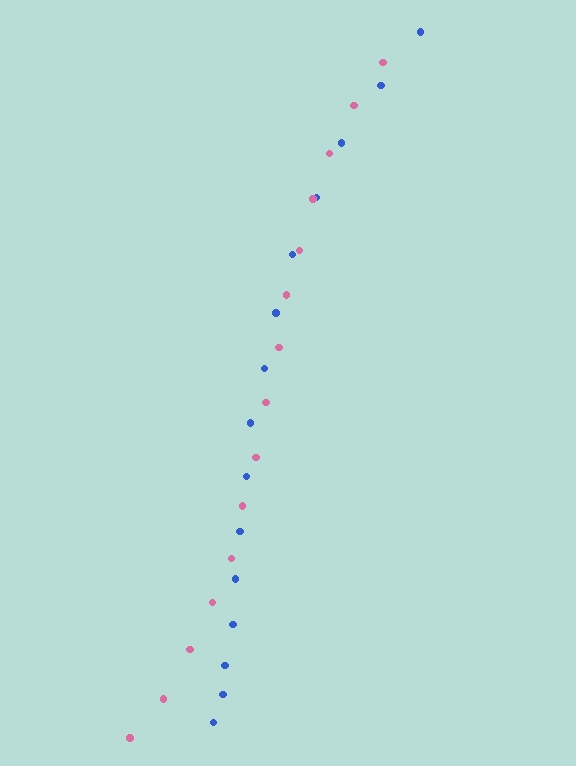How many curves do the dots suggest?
There are 2 distinct paths.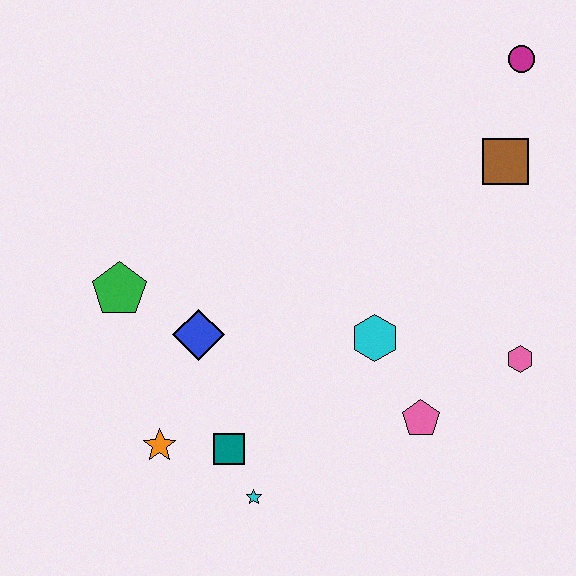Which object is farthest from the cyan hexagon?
The magenta circle is farthest from the cyan hexagon.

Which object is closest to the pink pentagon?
The cyan hexagon is closest to the pink pentagon.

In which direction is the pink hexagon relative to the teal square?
The pink hexagon is to the right of the teal square.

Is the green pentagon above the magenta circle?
No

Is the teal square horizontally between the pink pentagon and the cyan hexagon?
No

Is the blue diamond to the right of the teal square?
No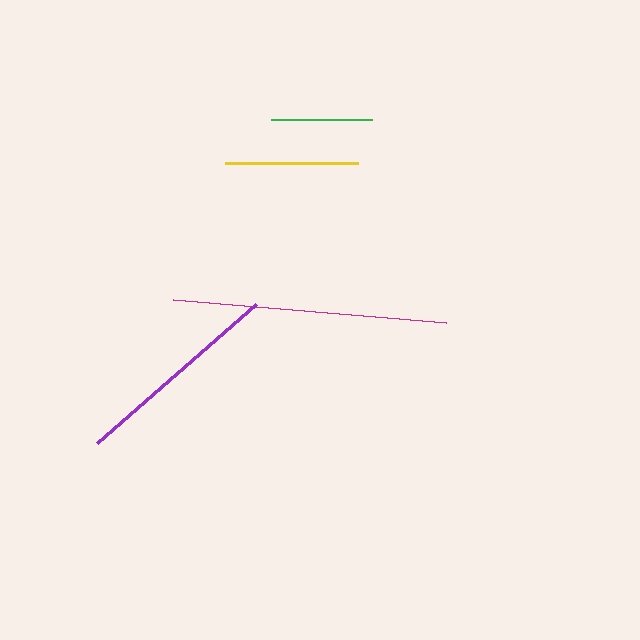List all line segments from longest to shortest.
From longest to shortest: magenta, purple, yellow, green.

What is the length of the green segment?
The green segment is approximately 101 pixels long.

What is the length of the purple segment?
The purple segment is approximately 211 pixels long.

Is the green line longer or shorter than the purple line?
The purple line is longer than the green line.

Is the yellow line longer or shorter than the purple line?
The purple line is longer than the yellow line.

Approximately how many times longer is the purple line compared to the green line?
The purple line is approximately 2.1 times the length of the green line.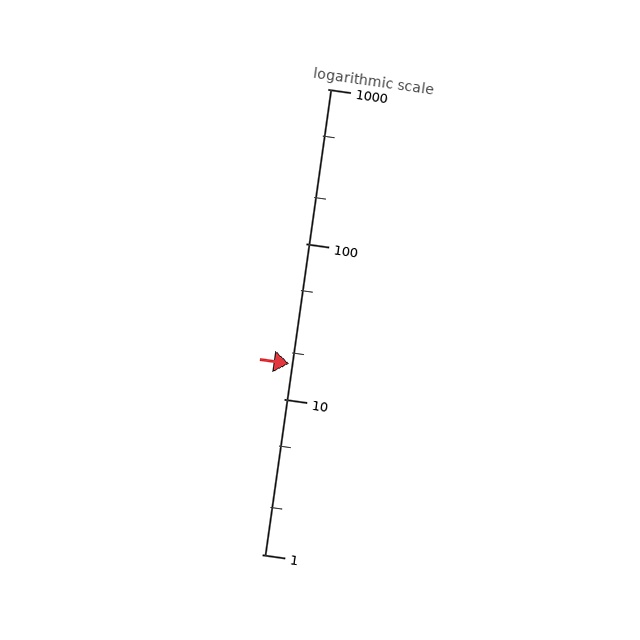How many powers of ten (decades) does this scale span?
The scale spans 3 decades, from 1 to 1000.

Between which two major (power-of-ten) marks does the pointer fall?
The pointer is between 10 and 100.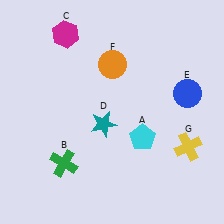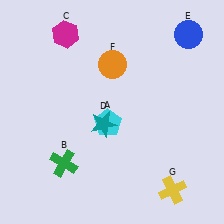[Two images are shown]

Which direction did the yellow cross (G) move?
The yellow cross (G) moved down.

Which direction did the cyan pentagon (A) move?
The cyan pentagon (A) moved left.